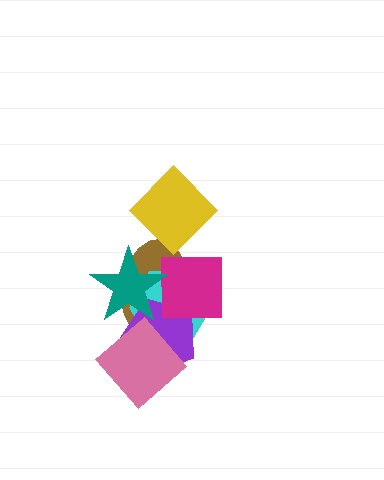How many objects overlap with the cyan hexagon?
5 objects overlap with the cyan hexagon.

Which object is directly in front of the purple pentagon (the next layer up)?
The magenta square is directly in front of the purple pentagon.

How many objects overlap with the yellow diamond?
1 object overlaps with the yellow diamond.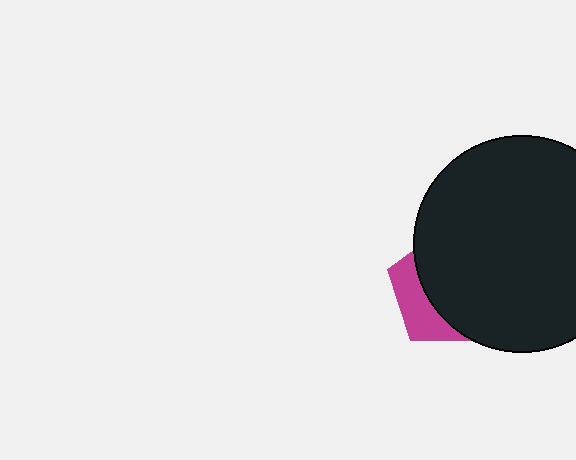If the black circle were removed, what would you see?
You would see the complete magenta pentagon.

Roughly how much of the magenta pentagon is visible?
A small part of it is visible (roughly 30%).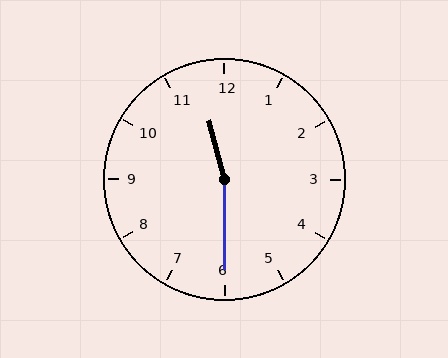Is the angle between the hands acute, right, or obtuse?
It is obtuse.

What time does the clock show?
11:30.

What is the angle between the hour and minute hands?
Approximately 165 degrees.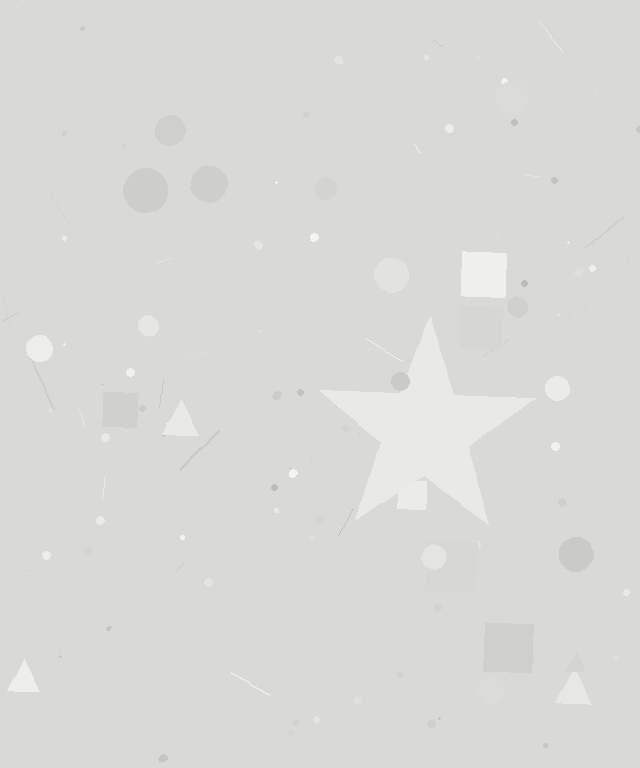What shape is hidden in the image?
A star is hidden in the image.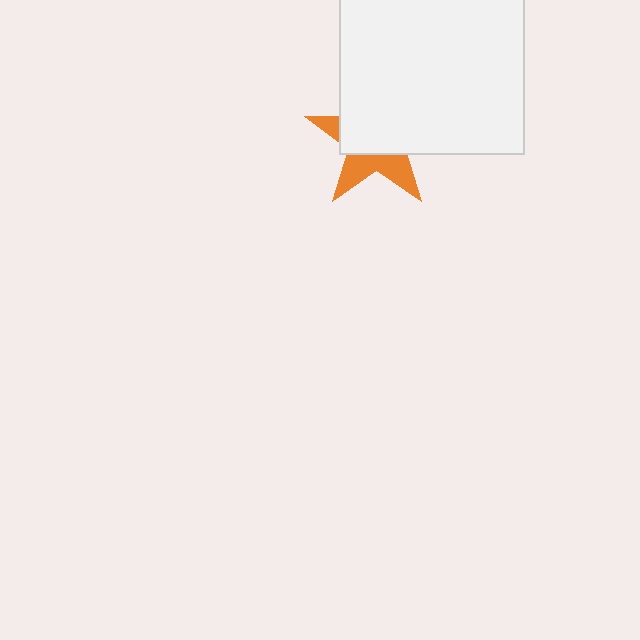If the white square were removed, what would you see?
You would see the complete orange star.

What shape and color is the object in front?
The object in front is a white square.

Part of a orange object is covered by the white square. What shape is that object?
It is a star.